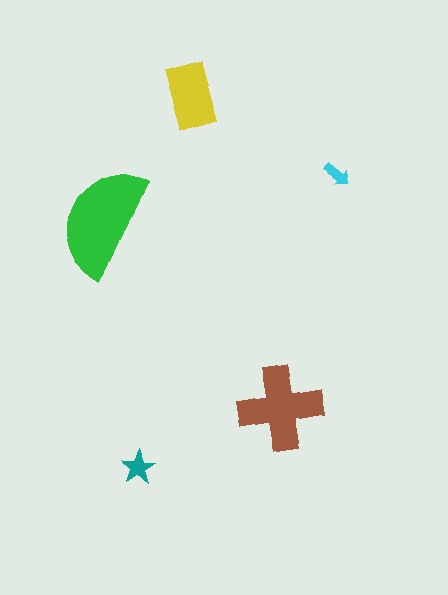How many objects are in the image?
There are 5 objects in the image.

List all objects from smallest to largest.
The cyan arrow, the teal star, the yellow rectangle, the brown cross, the green semicircle.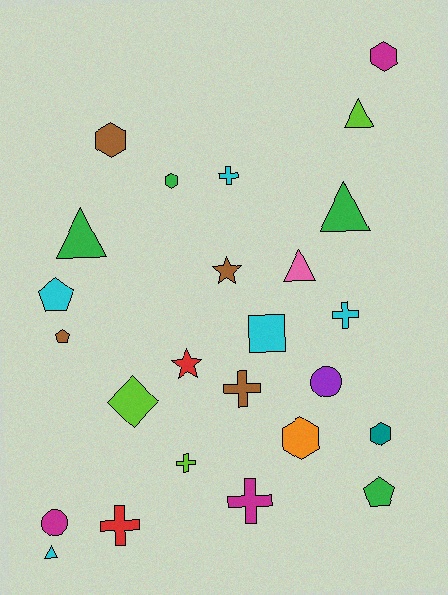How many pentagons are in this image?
There are 3 pentagons.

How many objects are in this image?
There are 25 objects.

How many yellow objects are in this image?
There are no yellow objects.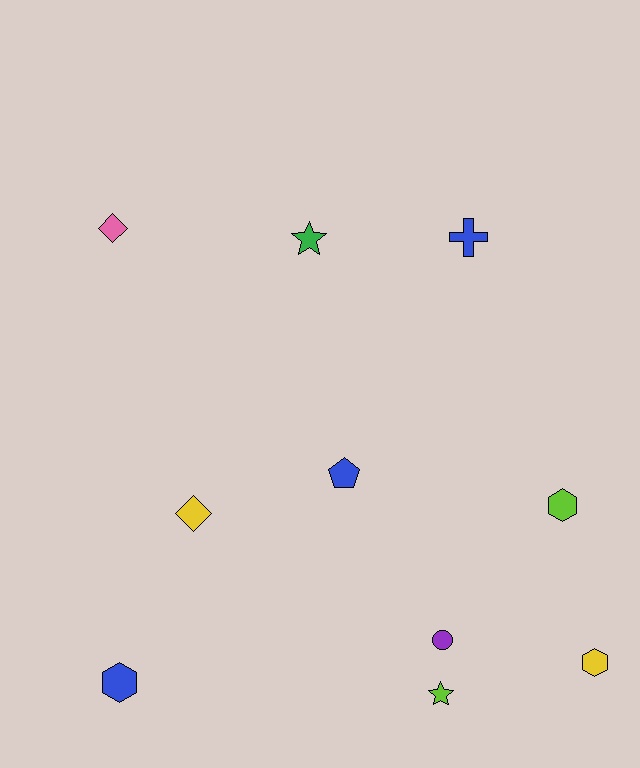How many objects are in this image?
There are 10 objects.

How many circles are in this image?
There is 1 circle.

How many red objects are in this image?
There are no red objects.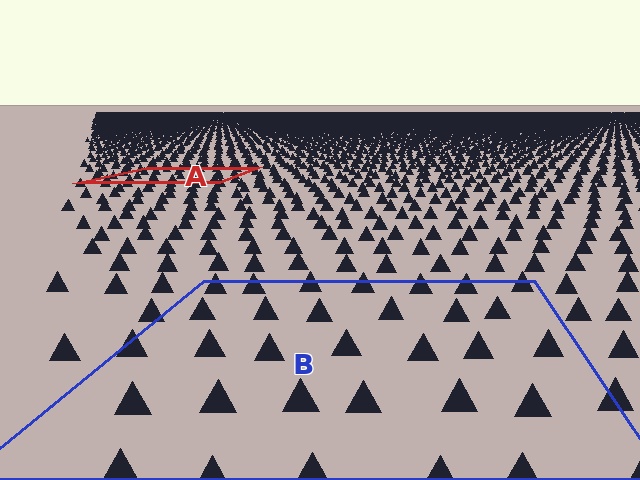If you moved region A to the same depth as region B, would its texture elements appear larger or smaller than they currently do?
They would appear larger. At a closer depth, the same texture elements are projected at a bigger on-screen size.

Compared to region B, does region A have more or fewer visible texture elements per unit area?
Region A has more texture elements per unit area — they are packed more densely because it is farther away.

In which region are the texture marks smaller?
The texture marks are smaller in region A, because it is farther away.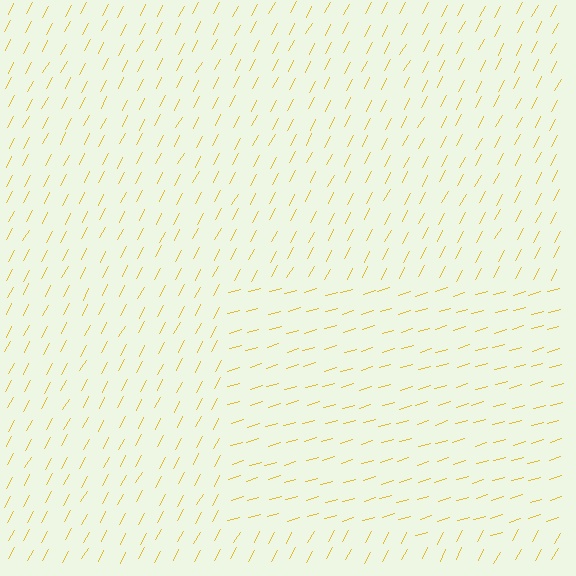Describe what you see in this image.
The image is filled with small yellow line segments. A rectangle region in the image has lines oriented differently from the surrounding lines, creating a visible texture boundary.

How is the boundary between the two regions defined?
The boundary is defined purely by a change in line orientation (approximately 45 degrees difference). All lines are the same color and thickness.